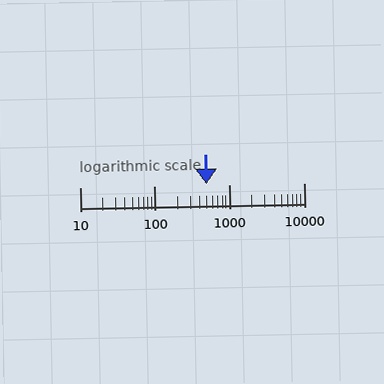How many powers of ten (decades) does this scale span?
The scale spans 3 decades, from 10 to 10000.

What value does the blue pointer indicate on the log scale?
The pointer indicates approximately 490.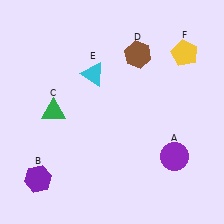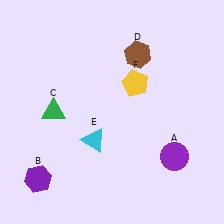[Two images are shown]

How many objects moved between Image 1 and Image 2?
2 objects moved between the two images.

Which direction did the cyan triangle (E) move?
The cyan triangle (E) moved down.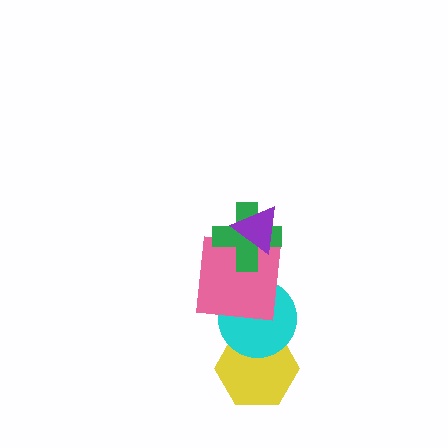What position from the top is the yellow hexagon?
The yellow hexagon is 5th from the top.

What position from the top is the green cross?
The green cross is 2nd from the top.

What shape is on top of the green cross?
The purple triangle is on top of the green cross.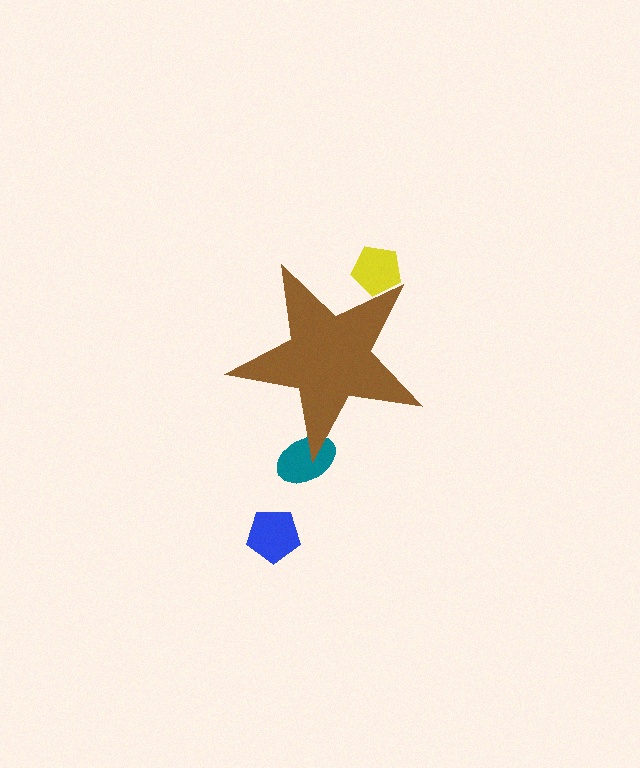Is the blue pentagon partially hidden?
No, the blue pentagon is fully visible.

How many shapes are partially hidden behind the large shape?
2 shapes are partially hidden.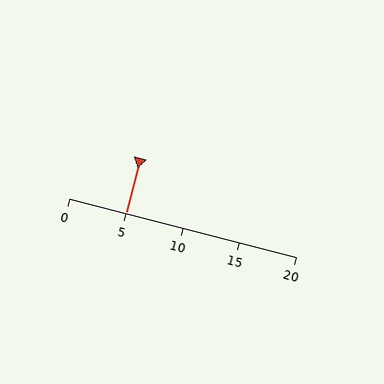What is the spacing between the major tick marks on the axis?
The major ticks are spaced 5 apart.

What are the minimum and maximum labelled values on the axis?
The axis runs from 0 to 20.